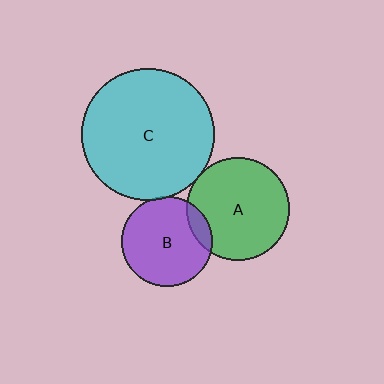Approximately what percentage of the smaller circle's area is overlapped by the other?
Approximately 5%.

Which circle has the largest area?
Circle C (cyan).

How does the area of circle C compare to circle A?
Approximately 1.7 times.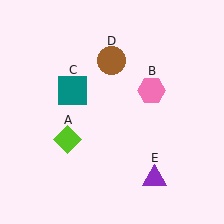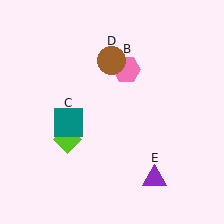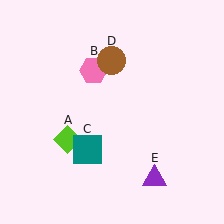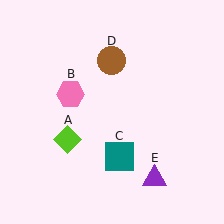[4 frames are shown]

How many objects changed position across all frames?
2 objects changed position: pink hexagon (object B), teal square (object C).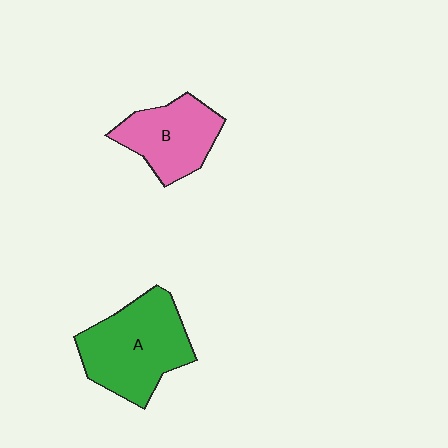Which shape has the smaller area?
Shape B (pink).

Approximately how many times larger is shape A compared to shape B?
Approximately 1.4 times.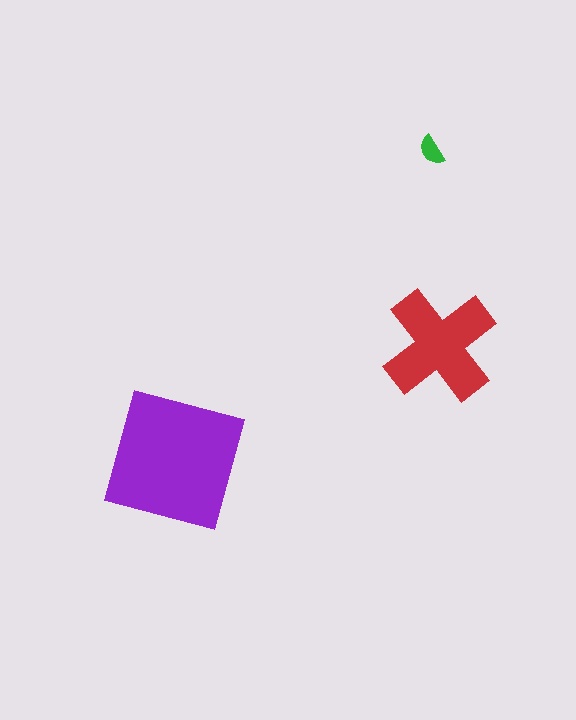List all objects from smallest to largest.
The green semicircle, the red cross, the purple square.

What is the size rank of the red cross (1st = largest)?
2nd.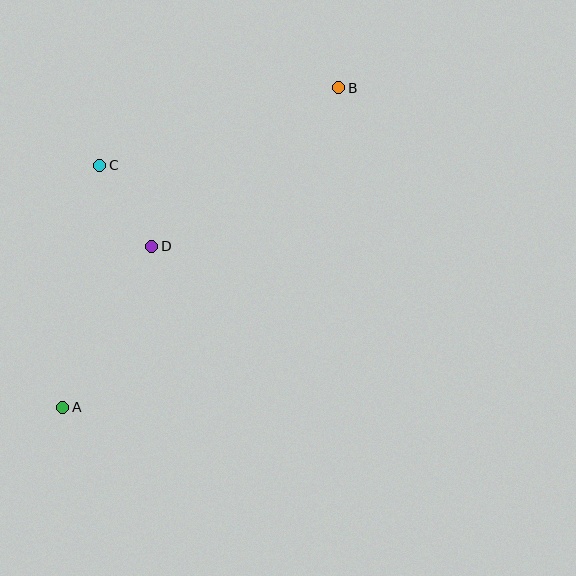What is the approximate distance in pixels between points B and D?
The distance between B and D is approximately 245 pixels.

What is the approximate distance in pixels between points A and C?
The distance between A and C is approximately 245 pixels.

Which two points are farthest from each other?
Points A and B are farthest from each other.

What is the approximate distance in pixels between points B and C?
The distance between B and C is approximately 252 pixels.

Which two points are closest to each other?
Points C and D are closest to each other.